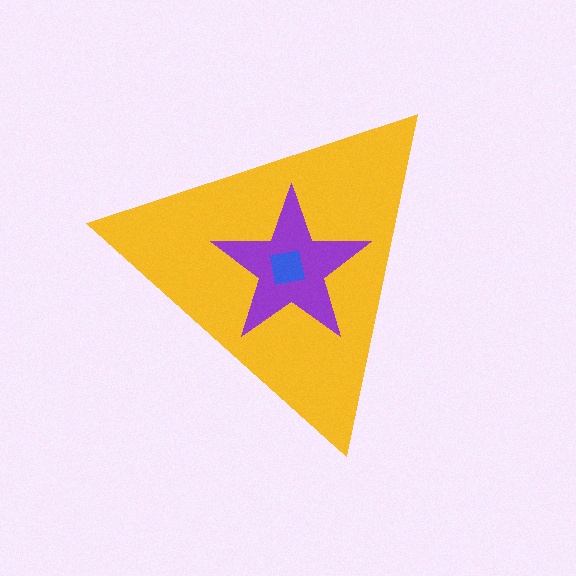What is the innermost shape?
The blue square.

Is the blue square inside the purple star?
Yes.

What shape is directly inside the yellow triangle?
The purple star.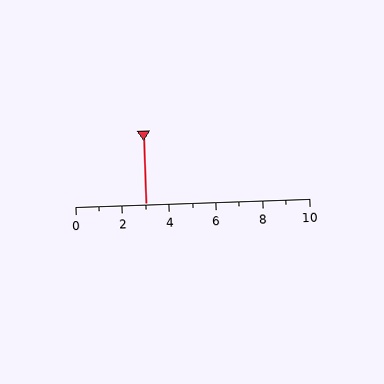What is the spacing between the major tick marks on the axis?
The major ticks are spaced 2 apart.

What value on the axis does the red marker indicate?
The marker indicates approximately 3.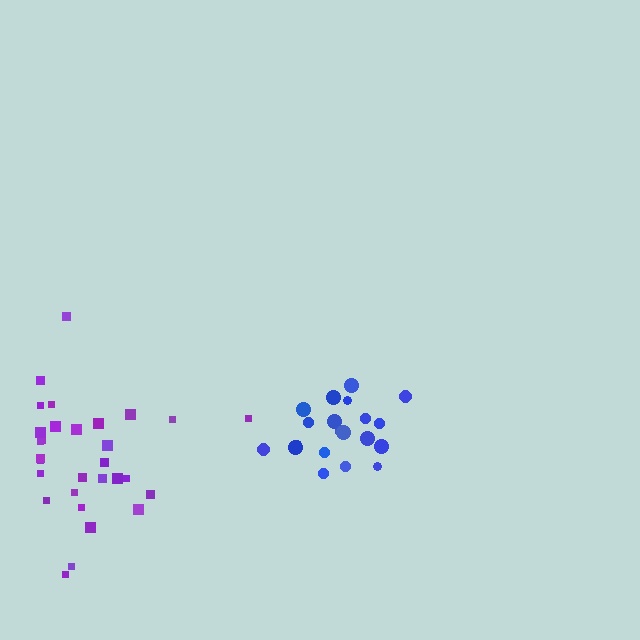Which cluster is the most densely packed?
Blue.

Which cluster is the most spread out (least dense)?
Purple.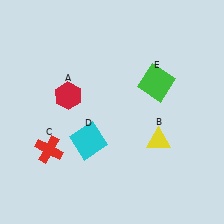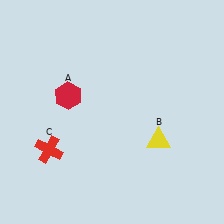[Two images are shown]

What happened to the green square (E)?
The green square (E) was removed in Image 2. It was in the top-right area of Image 1.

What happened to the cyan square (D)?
The cyan square (D) was removed in Image 2. It was in the bottom-left area of Image 1.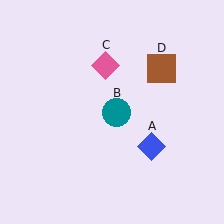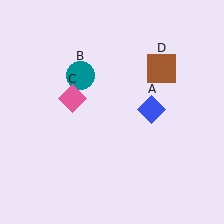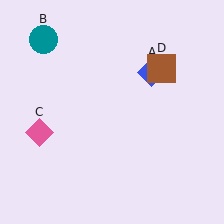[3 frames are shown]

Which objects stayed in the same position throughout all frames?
Brown square (object D) remained stationary.